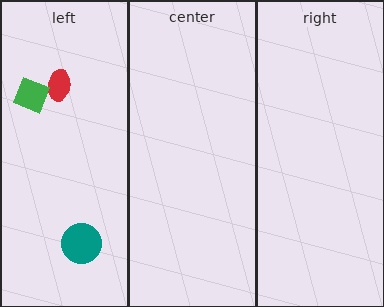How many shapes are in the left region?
3.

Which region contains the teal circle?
The left region.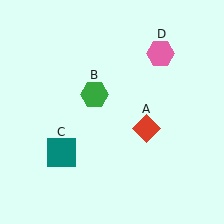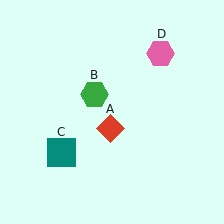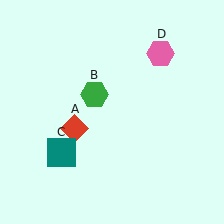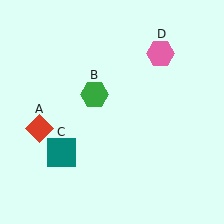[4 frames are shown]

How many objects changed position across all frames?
1 object changed position: red diamond (object A).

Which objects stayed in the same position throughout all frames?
Green hexagon (object B) and teal square (object C) and pink hexagon (object D) remained stationary.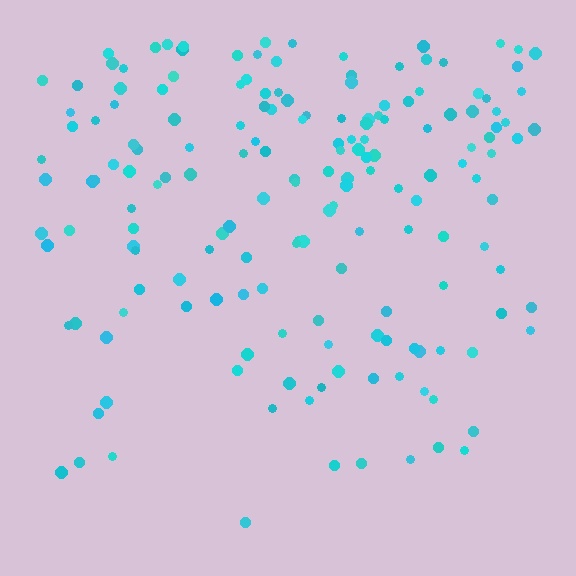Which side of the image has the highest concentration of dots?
The top.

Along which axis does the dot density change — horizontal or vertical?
Vertical.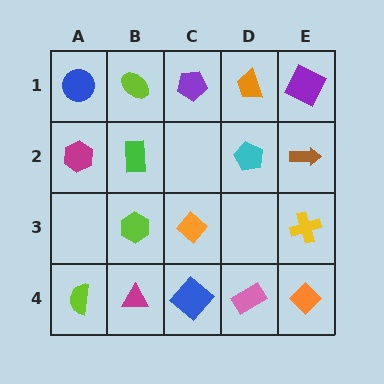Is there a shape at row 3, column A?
No, that cell is empty.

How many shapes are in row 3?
3 shapes.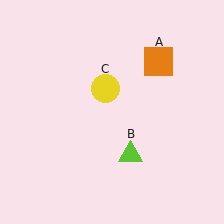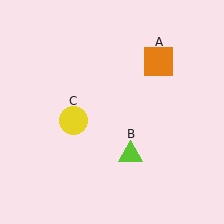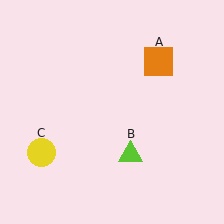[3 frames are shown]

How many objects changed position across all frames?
1 object changed position: yellow circle (object C).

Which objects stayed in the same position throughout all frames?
Orange square (object A) and lime triangle (object B) remained stationary.